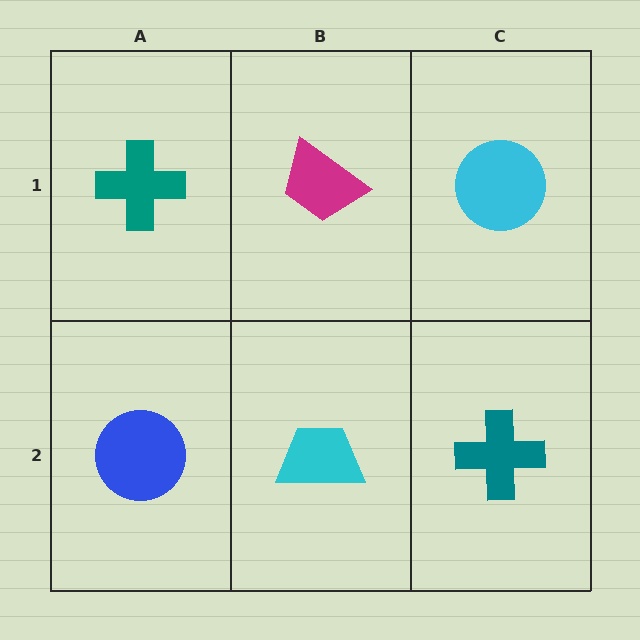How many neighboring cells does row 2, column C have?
2.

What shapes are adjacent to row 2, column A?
A teal cross (row 1, column A), a cyan trapezoid (row 2, column B).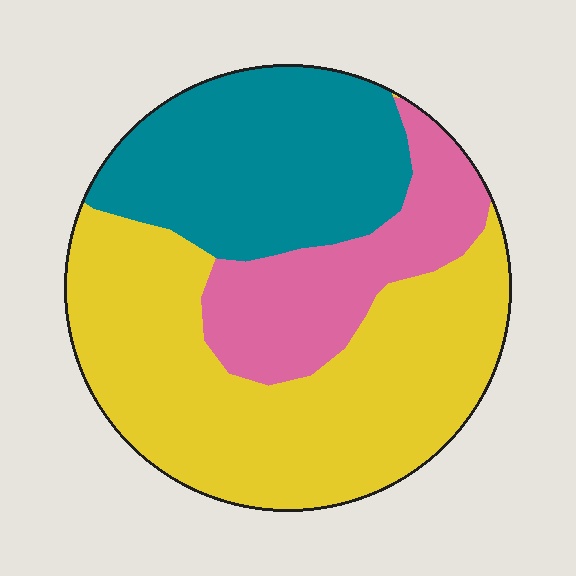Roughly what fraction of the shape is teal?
Teal covers 30% of the shape.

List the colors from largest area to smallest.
From largest to smallest: yellow, teal, pink.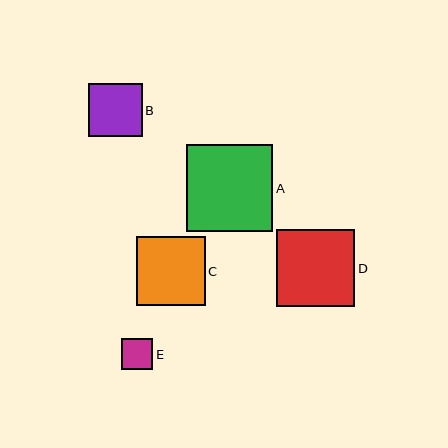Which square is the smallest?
Square E is the smallest with a size of approximately 31 pixels.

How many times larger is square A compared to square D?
Square A is approximately 1.1 times the size of square D.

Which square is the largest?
Square A is the largest with a size of approximately 87 pixels.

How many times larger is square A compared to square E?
Square A is approximately 2.8 times the size of square E.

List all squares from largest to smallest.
From largest to smallest: A, D, C, B, E.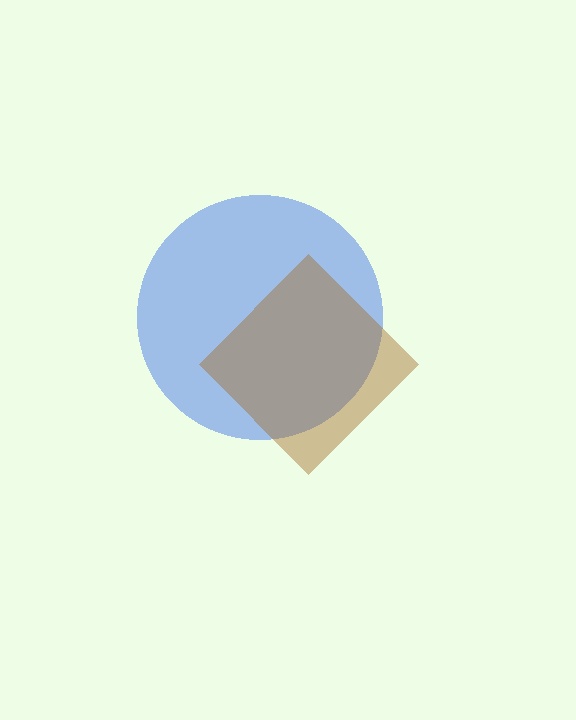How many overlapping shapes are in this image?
There are 2 overlapping shapes in the image.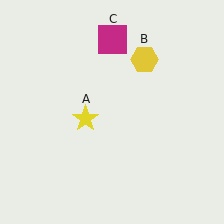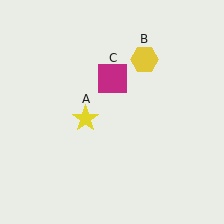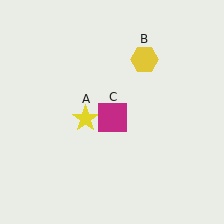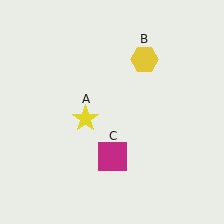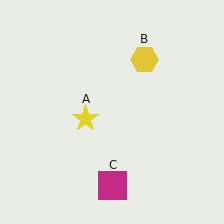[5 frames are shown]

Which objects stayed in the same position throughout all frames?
Yellow star (object A) and yellow hexagon (object B) remained stationary.